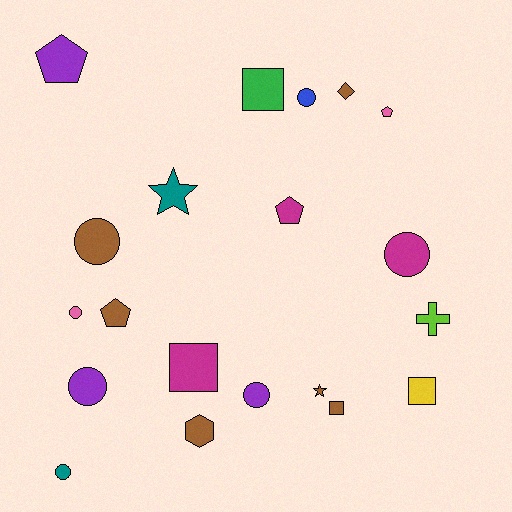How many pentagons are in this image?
There are 4 pentagons.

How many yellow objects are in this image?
There is 1 yellow object.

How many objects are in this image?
There are 20 objects.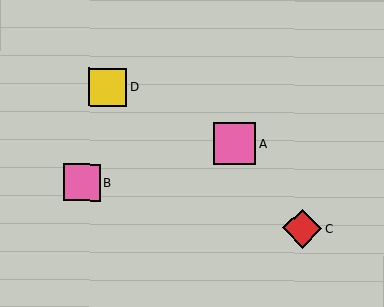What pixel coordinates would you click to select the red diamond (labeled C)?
Click at (302, 228) to select the red diamond C.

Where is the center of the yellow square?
The center of the yellow square is at (108, 87).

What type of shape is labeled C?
Shape C is a red diamond.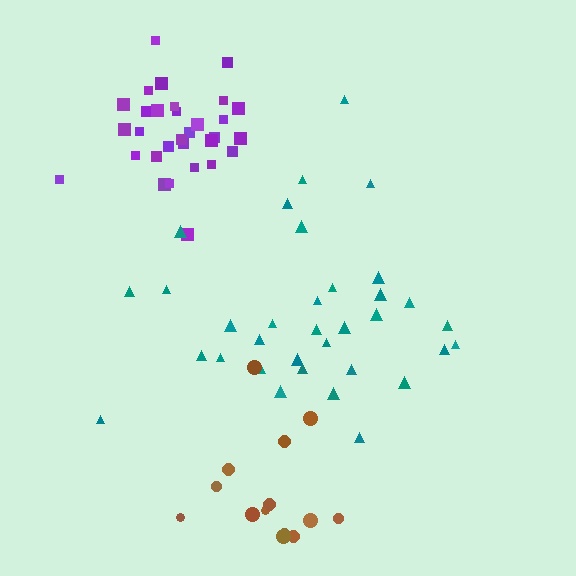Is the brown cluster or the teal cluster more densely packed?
Teal.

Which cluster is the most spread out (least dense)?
Brown.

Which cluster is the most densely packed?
Purple.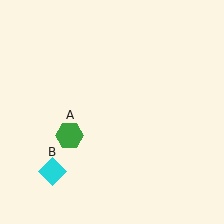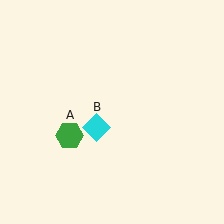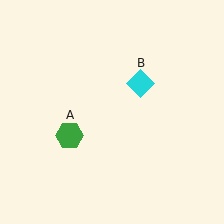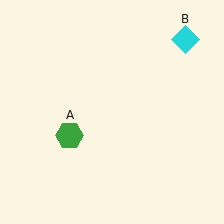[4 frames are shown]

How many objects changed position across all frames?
1 object changed position: cyan diamond (object B).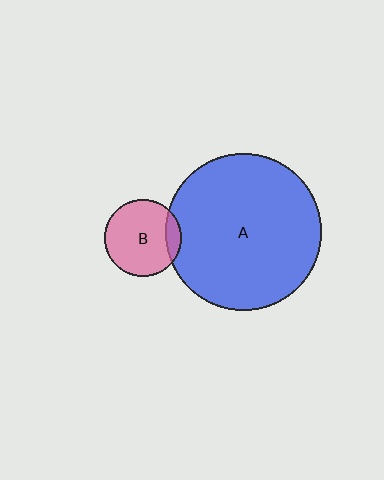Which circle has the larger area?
Circle A (blue).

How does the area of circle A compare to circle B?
Approximately 4.1 times.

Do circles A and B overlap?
Yes.